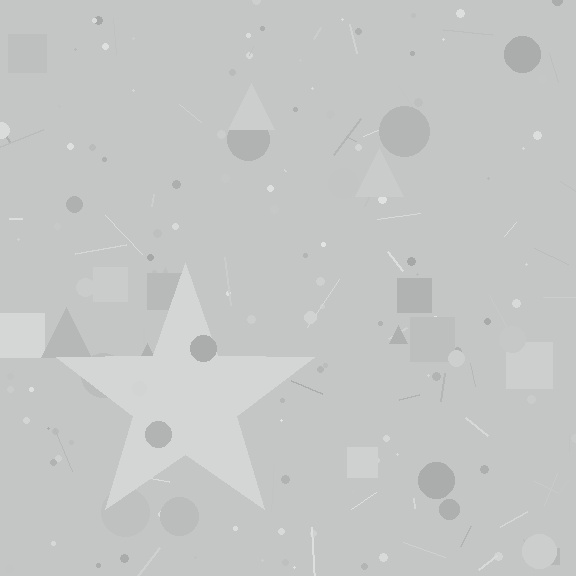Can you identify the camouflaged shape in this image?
The camouflaged shape is a star.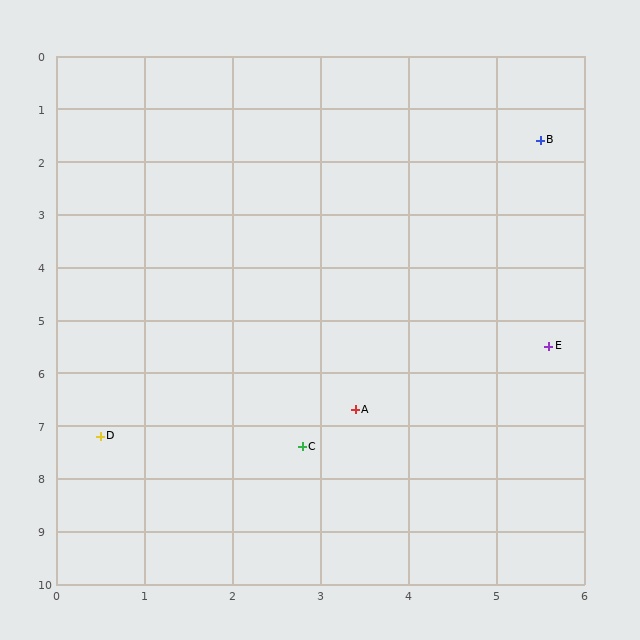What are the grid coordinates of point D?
Point D is at approximately (0.5, 7.2).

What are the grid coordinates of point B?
Point B is at approximately (5.5, 1.6).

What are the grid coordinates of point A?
Point A is at approximately (3.4, 6.7).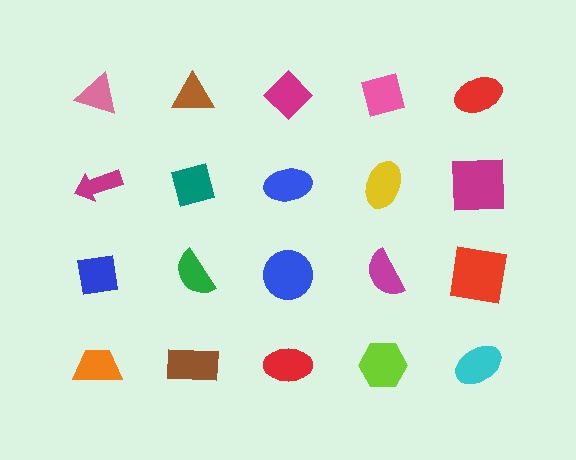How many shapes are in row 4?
5 shapes.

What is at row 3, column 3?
A blue circle.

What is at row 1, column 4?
A pink square.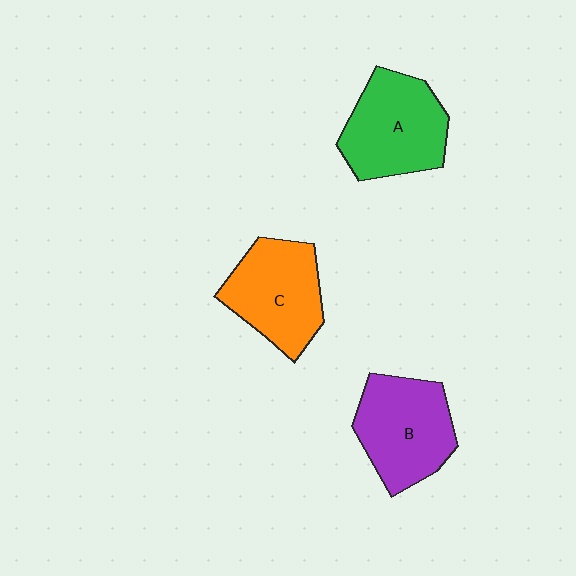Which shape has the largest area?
Shape A (green).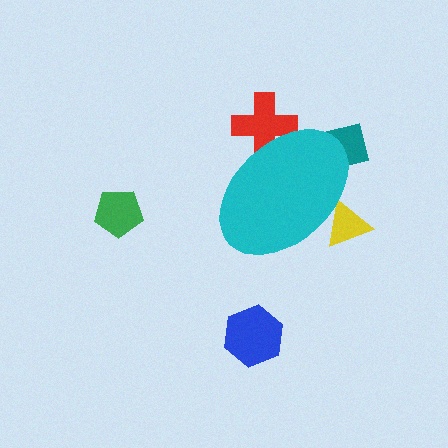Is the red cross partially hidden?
Yes, the red cross is partially hidden behind the cyan ellipse.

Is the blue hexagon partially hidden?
No, the blue hexagon is fully visible.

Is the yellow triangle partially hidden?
Yes, the yellow triangle is partially hidden behind the cyan ellipse.